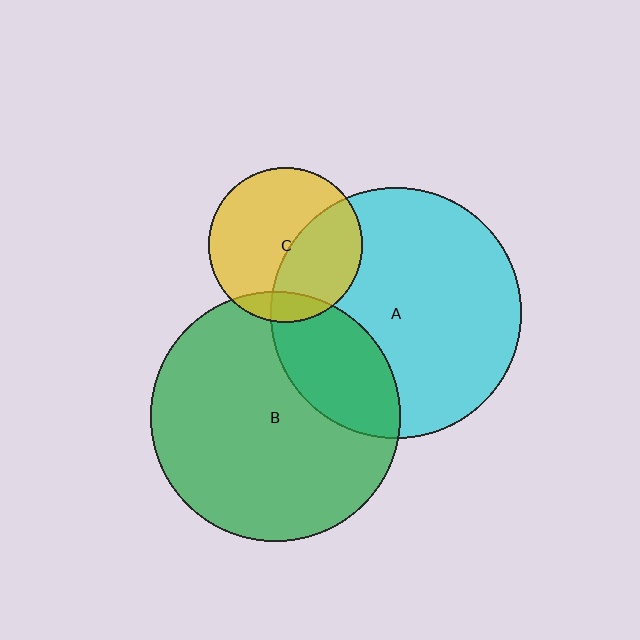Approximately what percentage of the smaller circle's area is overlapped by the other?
Approximately 40%.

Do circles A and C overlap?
Yes.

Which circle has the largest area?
Circle A (cyan).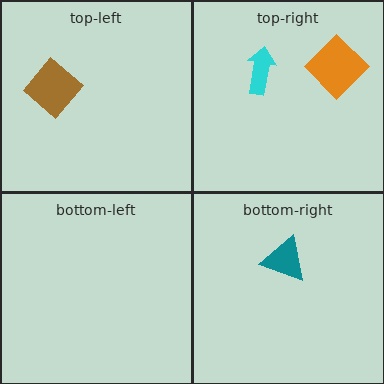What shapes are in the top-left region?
The brown diamond.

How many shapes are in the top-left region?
1.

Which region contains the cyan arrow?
The top-right region.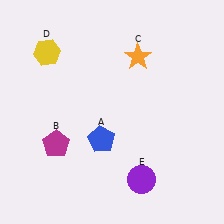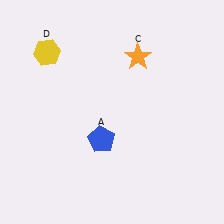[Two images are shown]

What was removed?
The purple circle (E), the magenta pentagon (B) were removed in Image 2.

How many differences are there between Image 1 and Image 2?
There are 2 differences between the two images.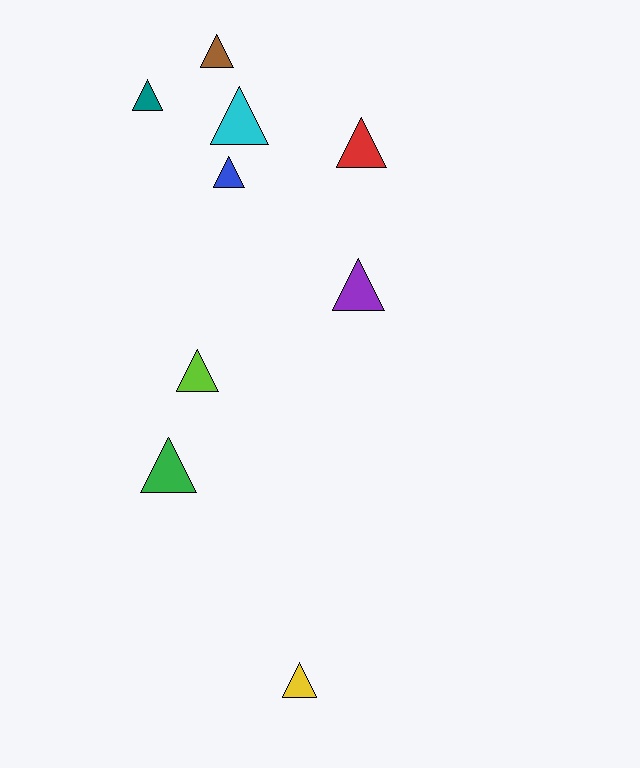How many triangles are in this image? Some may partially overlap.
There are 9 triangles.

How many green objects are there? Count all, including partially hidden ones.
There is 1 green object.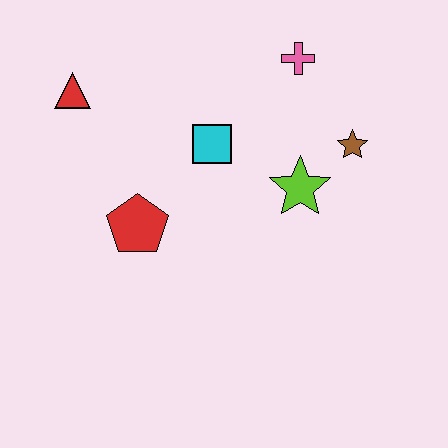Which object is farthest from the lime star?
The red triangle is farthest from the lime star.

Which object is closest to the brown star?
The lime star is closest to the brown star.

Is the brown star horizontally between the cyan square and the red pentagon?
No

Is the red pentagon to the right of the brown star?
No